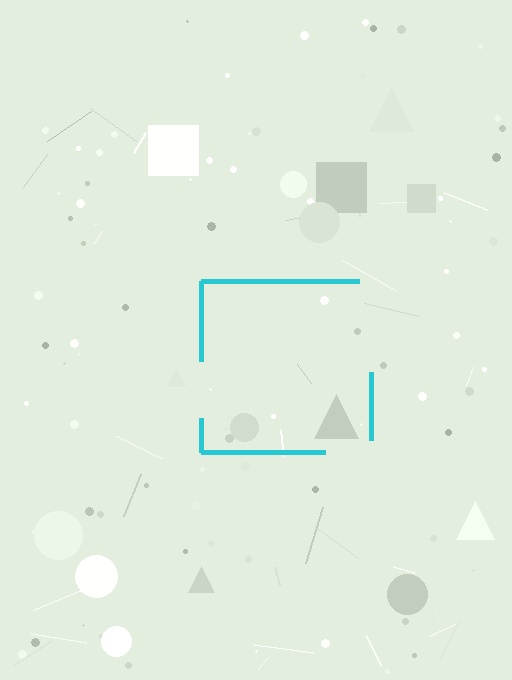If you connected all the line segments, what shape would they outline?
They would outline a square.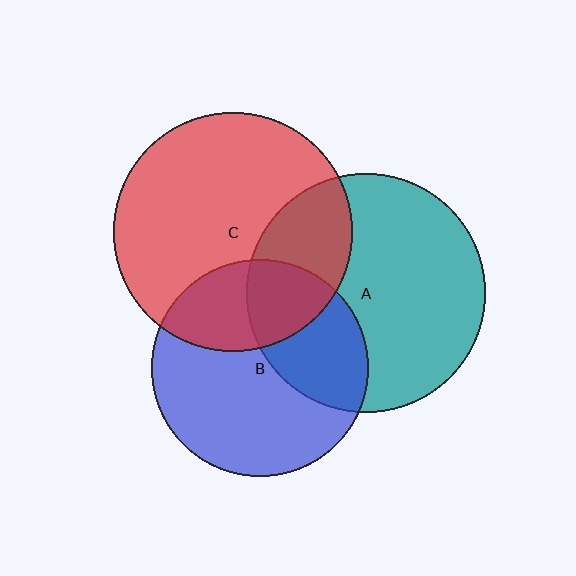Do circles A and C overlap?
Yes.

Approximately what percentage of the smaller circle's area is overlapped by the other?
Approximately 30%.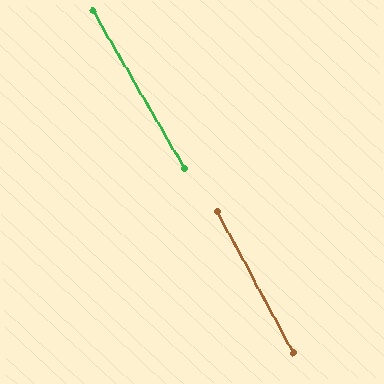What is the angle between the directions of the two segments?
Approximately 1 degree.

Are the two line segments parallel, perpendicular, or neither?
Parallel — their directions differ by only 1.4°.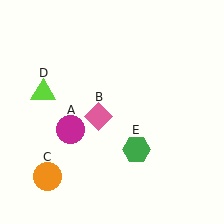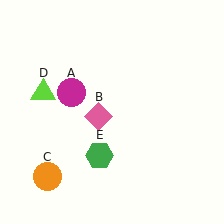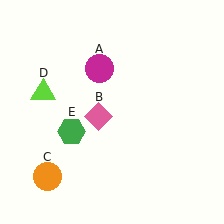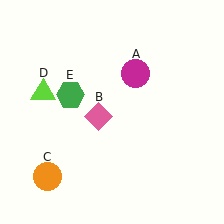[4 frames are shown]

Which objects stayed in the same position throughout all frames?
Pink diamond (object B) and orange circle (object C) and lime triangle (object D) remained stationary.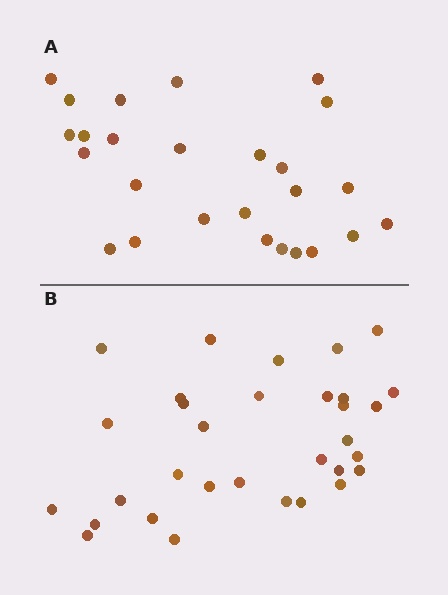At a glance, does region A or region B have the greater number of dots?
Region B (the bottom region) has more dots.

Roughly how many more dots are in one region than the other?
Region B has about 6 more dots than region A.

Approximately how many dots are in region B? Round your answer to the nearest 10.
About 30 dots. (The exact count is 32, which rounds to 30.)